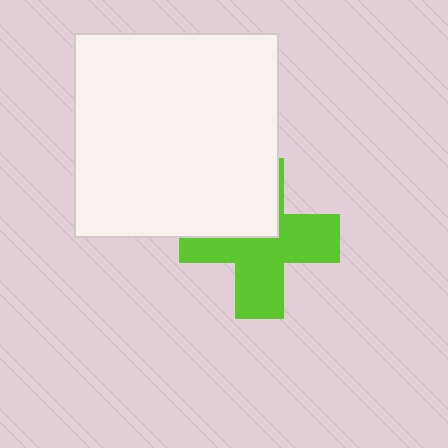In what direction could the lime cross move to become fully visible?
The lime cross could move down. That would shift it out from behind the white square entirely.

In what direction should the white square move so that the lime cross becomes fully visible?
The white square should move up. That is the shortest direction to clear the overlap and leave the lime cross fully visible.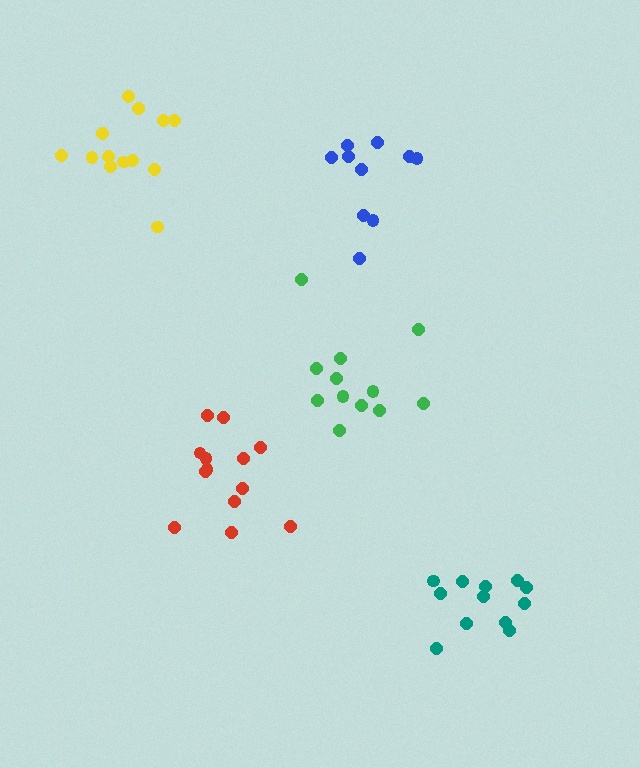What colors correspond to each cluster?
The clusters are colored: red, blue, green, teal, yellow.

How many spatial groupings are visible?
There are 5 spatial groupings.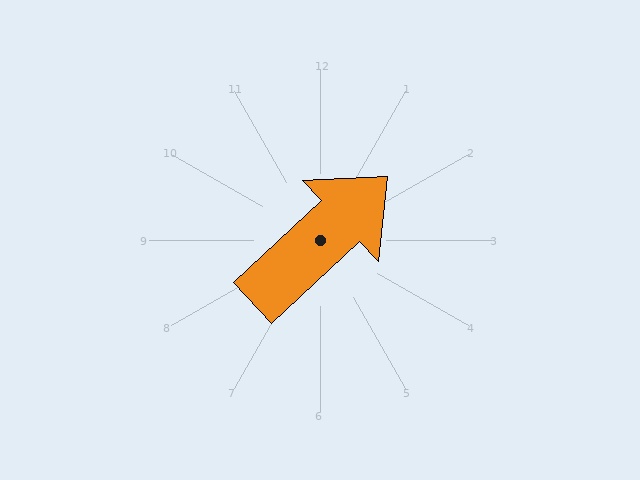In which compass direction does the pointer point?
Northeast.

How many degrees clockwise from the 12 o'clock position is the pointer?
Approximately 47 degrees.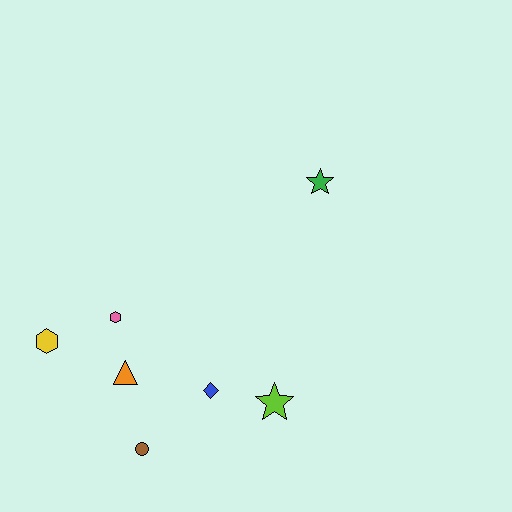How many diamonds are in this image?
There is 1 diamond.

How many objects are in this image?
There are 7 objects.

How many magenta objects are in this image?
There are no magenta objects.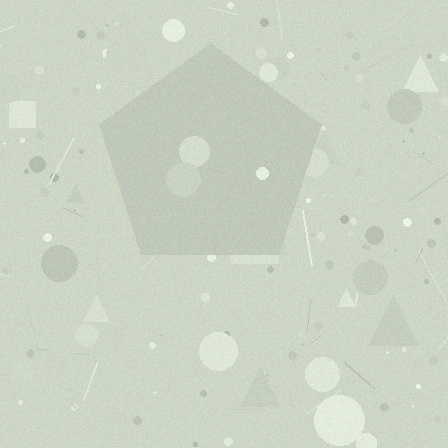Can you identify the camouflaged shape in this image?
The camouflaged shape is a pentagon.